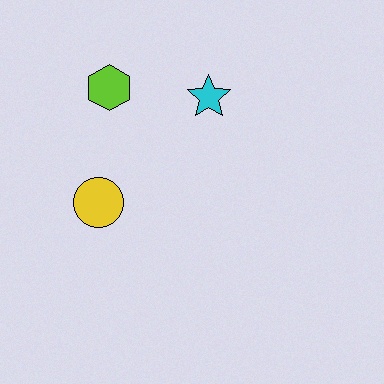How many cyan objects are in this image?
There is 1 cyan object.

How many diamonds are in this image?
There are no diamonds.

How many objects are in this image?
There are 3 objects.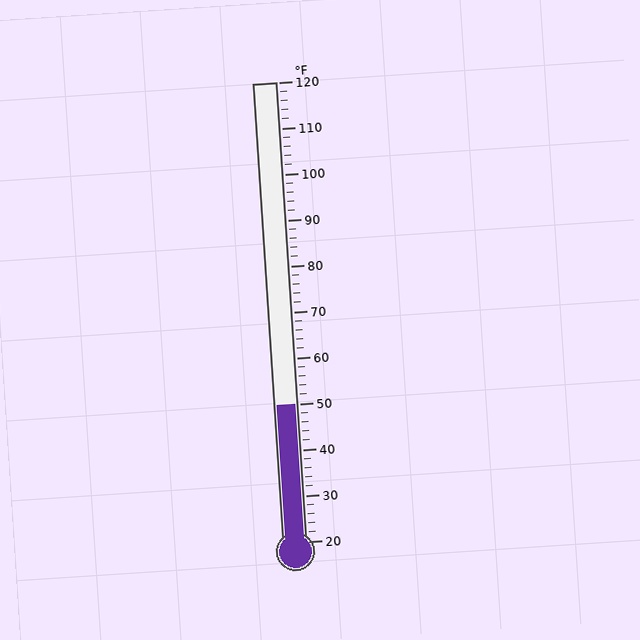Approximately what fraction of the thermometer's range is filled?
The thermometer is filled to approximately 30% of its range.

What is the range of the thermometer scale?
The thermometer scale ranges from 20°F to 120°F.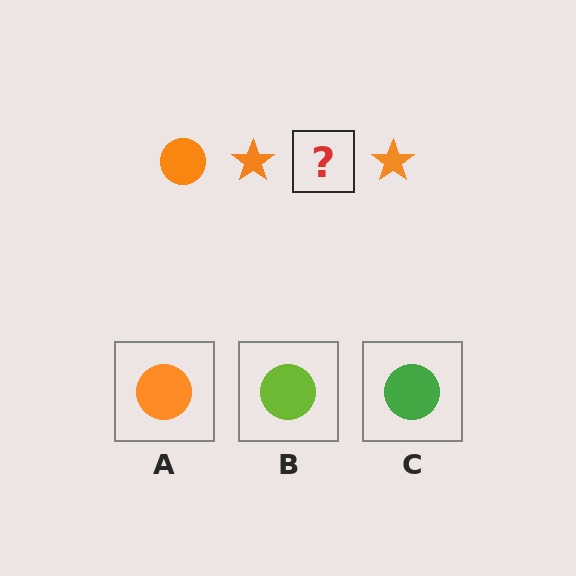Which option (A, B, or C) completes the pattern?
A.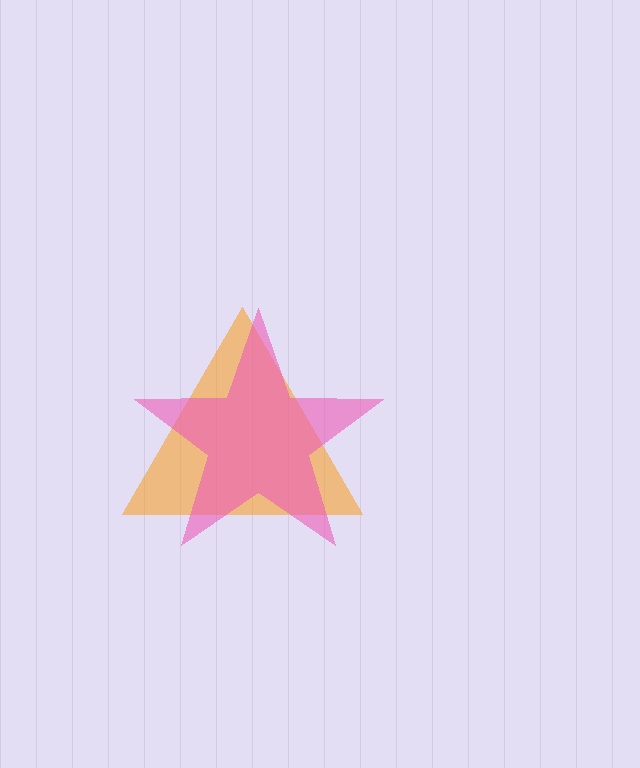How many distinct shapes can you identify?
There are 2 distinct shapes: an orange triangle, a pink star.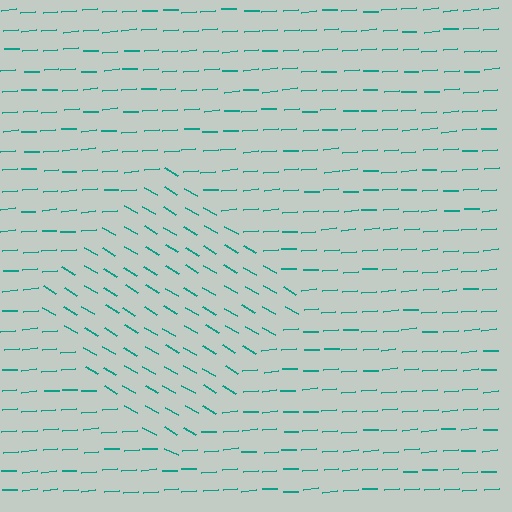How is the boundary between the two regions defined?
The boundary is defined purely by a change in line orientation (approximately 34 degrees difference). All lines are the same color and thickness.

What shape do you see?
I see a diamond.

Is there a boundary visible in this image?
Yes, there is a texture boundary formed by a change in line orientation.